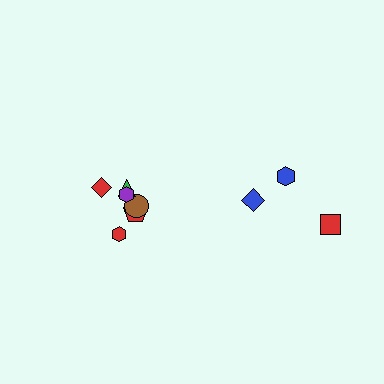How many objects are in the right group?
There are 3 objects.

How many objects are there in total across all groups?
There are 9 objects.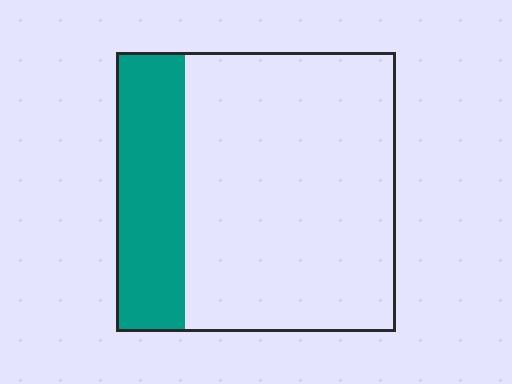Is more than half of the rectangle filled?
No.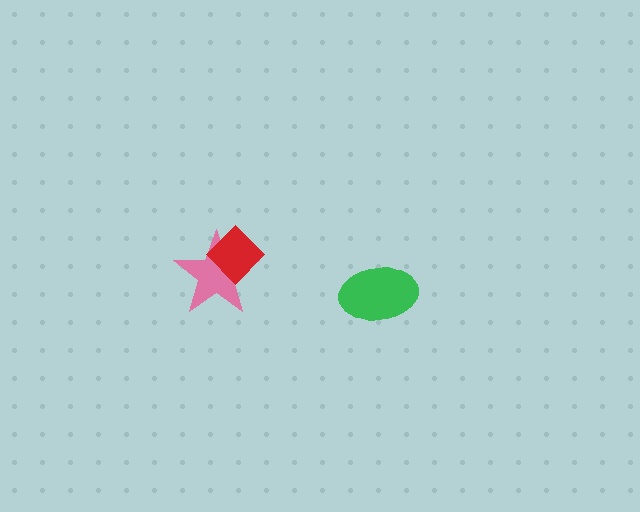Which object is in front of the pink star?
The red diamond is in front of the pink star.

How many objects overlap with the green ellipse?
0 objects overlap with the green ellipse.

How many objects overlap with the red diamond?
1 object overlaps with the red diamond.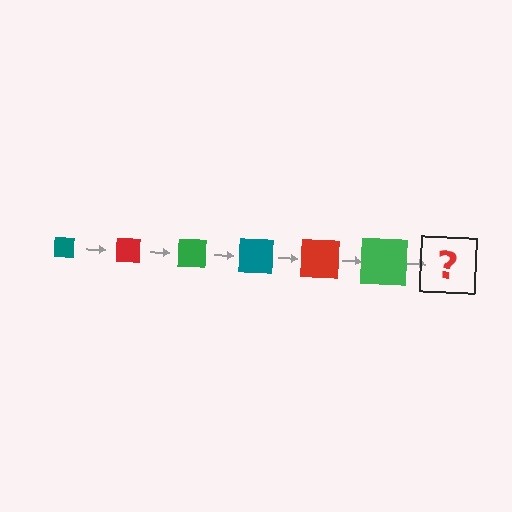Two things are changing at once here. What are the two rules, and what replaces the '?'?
The two rules are that the square grows larger each step and the color cycles through teal, red, and green. The '?' should be a teal square, larger than the previous one.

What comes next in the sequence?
The next element should be a teal square, larger than the previous one.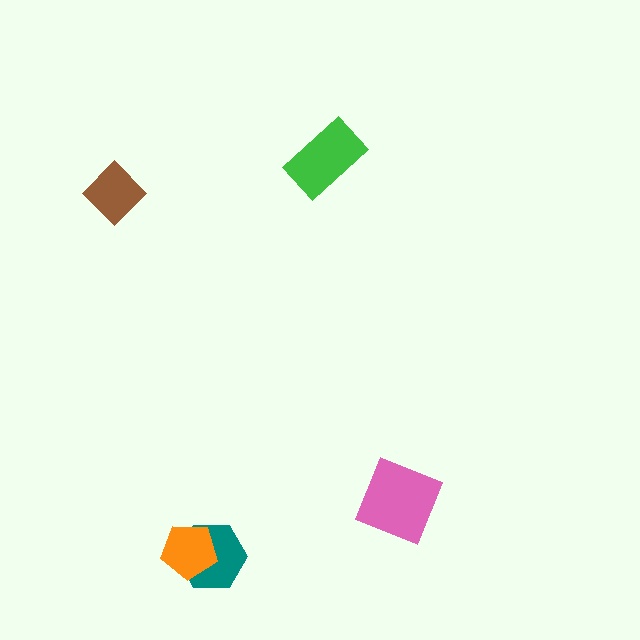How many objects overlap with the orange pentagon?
1 object overlaps with the orange pentagon.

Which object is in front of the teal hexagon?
The orange pentagon is in front of the teal hexagon.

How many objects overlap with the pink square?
0 objects overlap with the pink square.